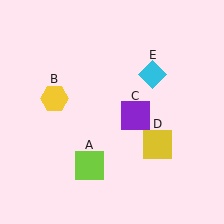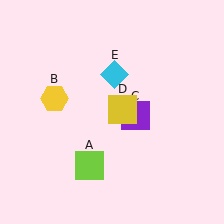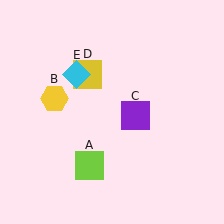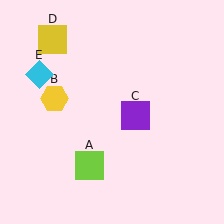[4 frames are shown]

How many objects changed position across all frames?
2 objects changed position: yellow square (object D), cyan diamond (object E).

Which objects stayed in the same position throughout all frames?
Lime square (object A) and yellow hexagon (object B) and purple square (object C) remained stationary.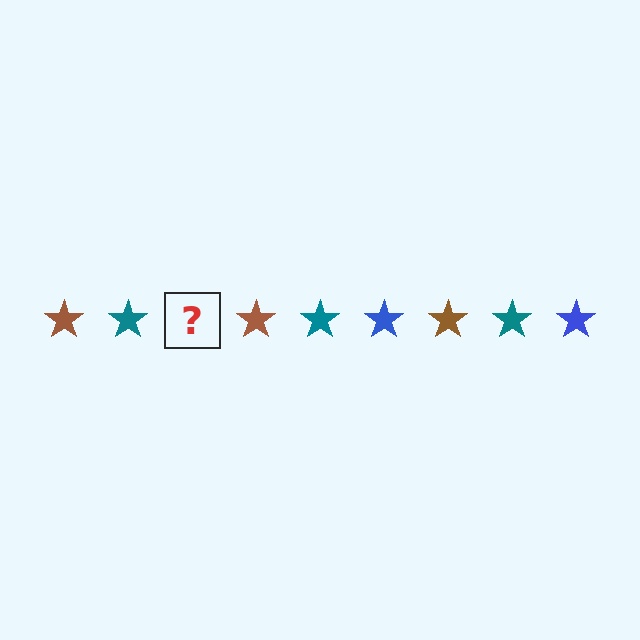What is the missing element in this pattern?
The missing element is a blue star.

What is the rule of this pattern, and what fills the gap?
The rule is that the pattern cycles through brown, teal, blue stars. The gap should be filled with a blue star.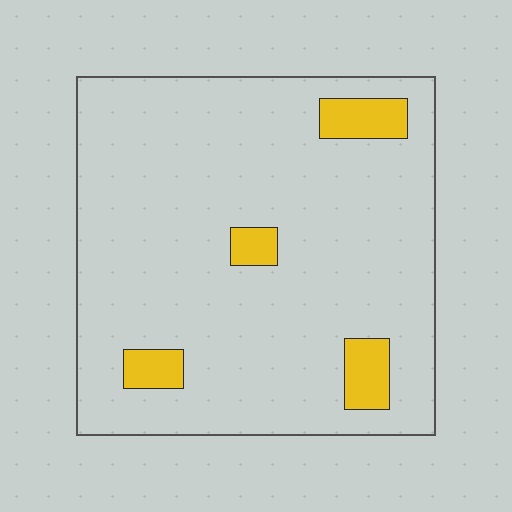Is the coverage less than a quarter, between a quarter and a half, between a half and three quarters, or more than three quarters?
Less than a quarter.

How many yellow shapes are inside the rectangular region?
4.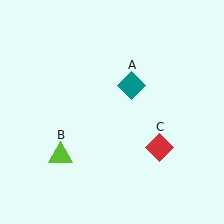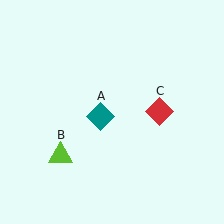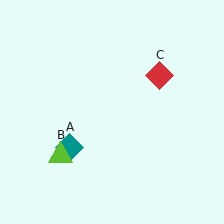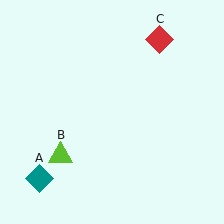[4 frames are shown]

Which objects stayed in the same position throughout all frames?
Lime triangle (object B) remained stationary.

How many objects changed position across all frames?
2 objects changed position: teal diamond (object A), red diamond (object C).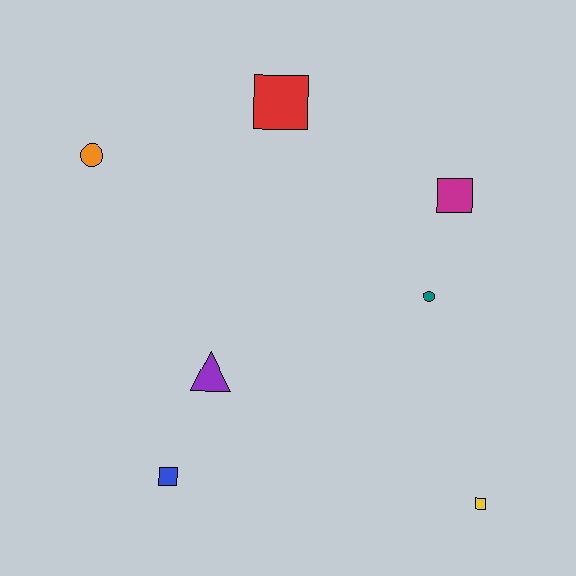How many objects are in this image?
There are 7 objects.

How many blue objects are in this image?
There is 1 blue object.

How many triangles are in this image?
There is 1 triangle.